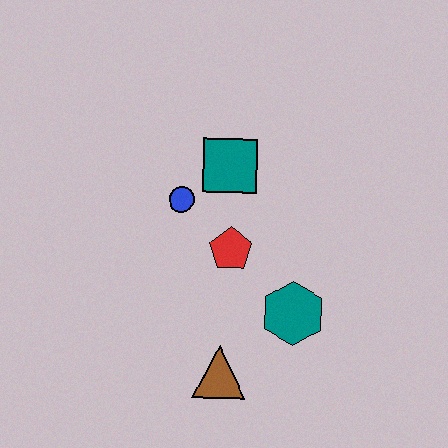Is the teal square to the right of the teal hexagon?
No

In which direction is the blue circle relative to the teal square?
The blue circle is to the left of the teal square.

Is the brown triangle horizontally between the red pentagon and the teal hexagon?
No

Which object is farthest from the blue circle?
The brown triangle is farthest from the blue circle.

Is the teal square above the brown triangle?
Yes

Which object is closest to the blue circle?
The teal square is closest to the blue circle.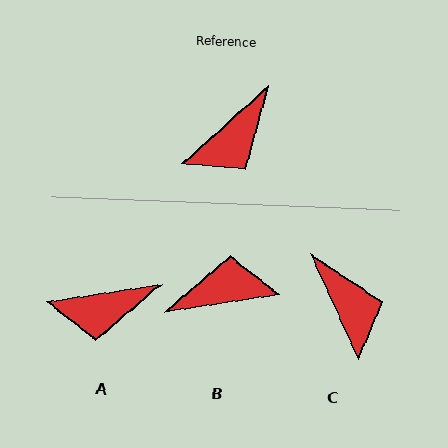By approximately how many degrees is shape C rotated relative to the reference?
Approximately 72 degrees counter-clockwise.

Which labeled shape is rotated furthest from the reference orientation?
B, about 147 degrees away.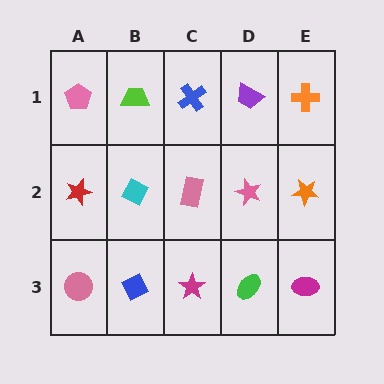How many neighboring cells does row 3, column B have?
3.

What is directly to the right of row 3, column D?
A magenta ellipse.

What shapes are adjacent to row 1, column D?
A pink star (row 2, column D), a blue cross (row 1, column C), an orange cross (row 1, column E).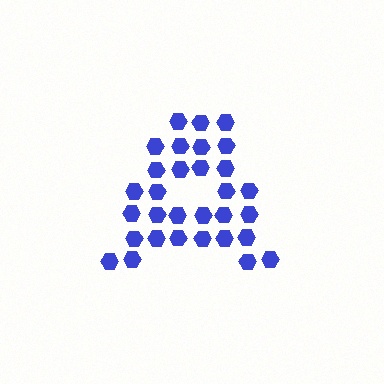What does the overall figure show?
The overall figure shows the letter A.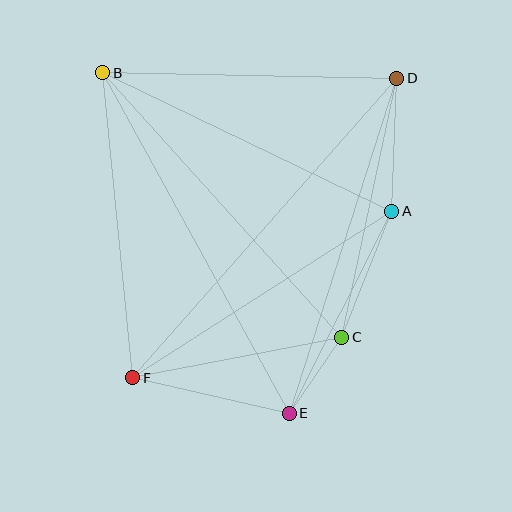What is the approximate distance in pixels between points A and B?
The distance between A and B is approximately 321 pixels.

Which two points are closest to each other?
Points C and E are closest to each other.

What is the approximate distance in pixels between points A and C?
The distance between A and C is approximately 136 pixels.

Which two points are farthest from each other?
Points D and F are farthest from each other.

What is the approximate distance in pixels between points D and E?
The distance between D and E is approximately 352 pixels.